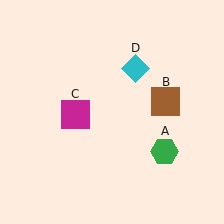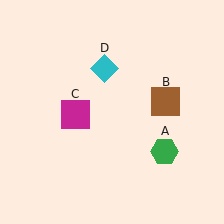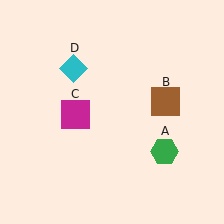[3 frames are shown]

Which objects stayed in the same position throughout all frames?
Green hexagon (object A) and brown square (object B) and magenta square (object C) remained stationary.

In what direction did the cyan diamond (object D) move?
The cyan diamond (object D) moved left.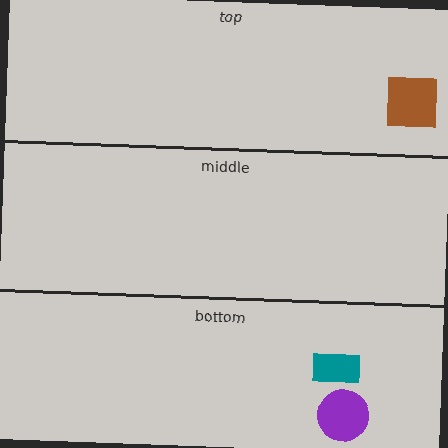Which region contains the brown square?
The top region.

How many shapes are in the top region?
1.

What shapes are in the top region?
The brown square.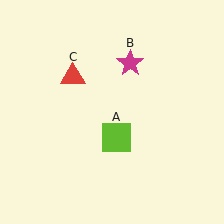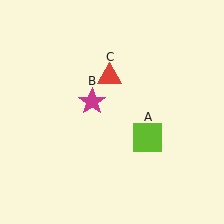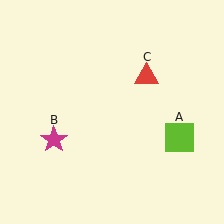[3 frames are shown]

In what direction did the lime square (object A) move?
The lime square (object A) moved right.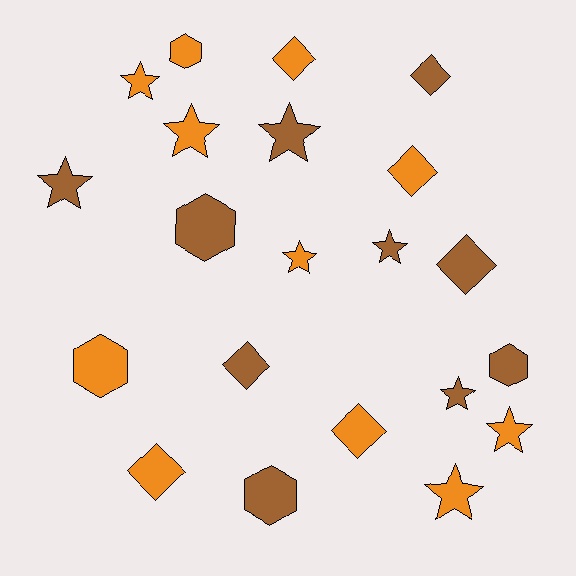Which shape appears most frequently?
Star, with 9 objects.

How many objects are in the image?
There are 21 objects.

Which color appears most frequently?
Orange, with 11 objects.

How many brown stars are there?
There are 4 brown stars.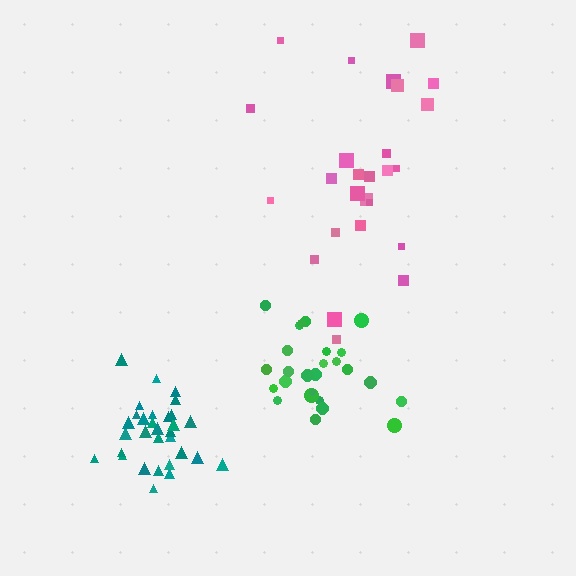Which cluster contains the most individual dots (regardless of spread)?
Teal (31).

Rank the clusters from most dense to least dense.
teal, green, pink.